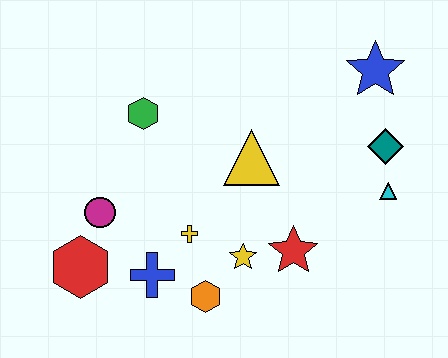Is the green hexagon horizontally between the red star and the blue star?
No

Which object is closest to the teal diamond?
The cyan triangle is closest to the teal diamond.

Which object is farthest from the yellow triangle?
The red hexagon is farthest from the yellow triangle.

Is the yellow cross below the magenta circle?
Yes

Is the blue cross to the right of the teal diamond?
No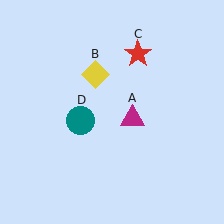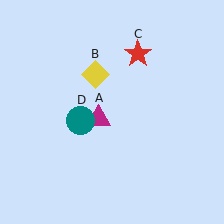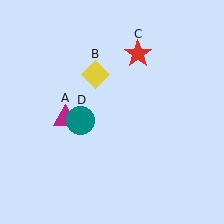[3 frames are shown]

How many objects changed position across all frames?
1 object changed position: magenta triangle (object A).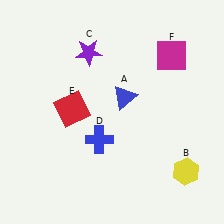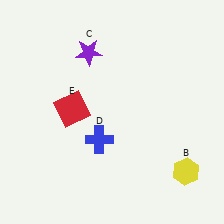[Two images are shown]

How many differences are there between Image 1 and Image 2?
There are 2 differences between the two images.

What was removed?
The magenta square (F), the blue triangle (A) were removed in Image 2.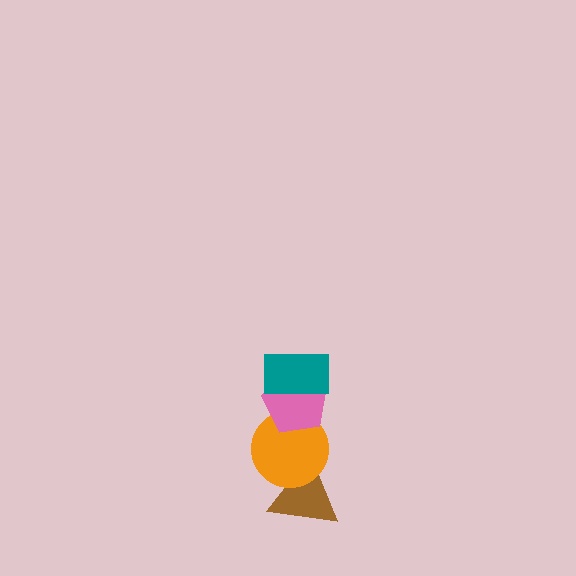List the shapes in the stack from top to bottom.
From top to bottom: the teal rectangle, the pink pentagon, the orange circle, the brown triangle.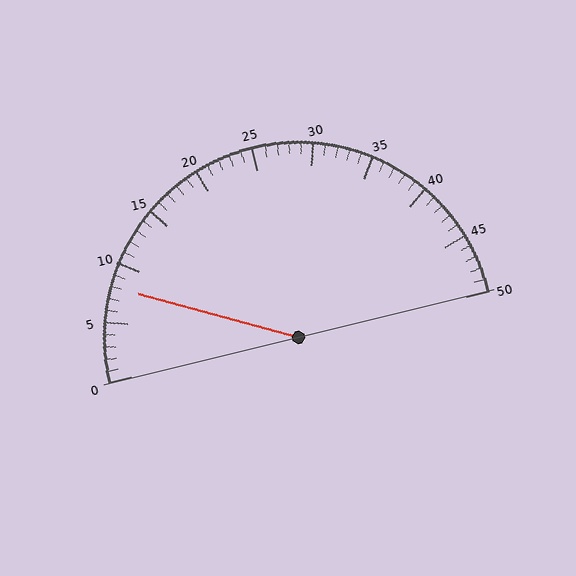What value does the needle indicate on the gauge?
The needle indicates approximately 8.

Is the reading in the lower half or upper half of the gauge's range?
The reading is in the lower half of the range (0 to 50).